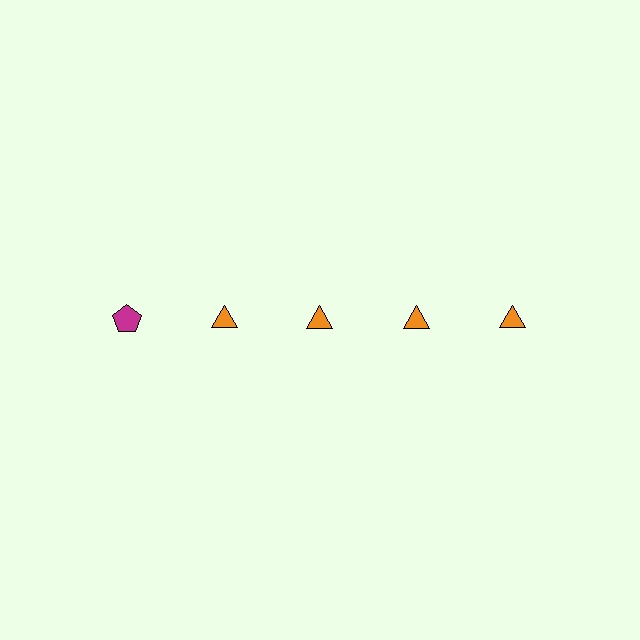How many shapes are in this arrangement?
There are 5 shapes arranged in a grid pattern.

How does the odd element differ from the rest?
It differs in both color (magenta instead of orange) and shape (pentagon instead of triangle).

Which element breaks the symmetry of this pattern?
The magenta pentagon in the top row, leftmost column breaks the symmetry. All other shapes are orange triangles.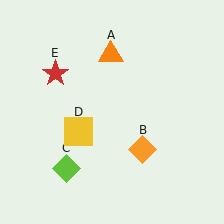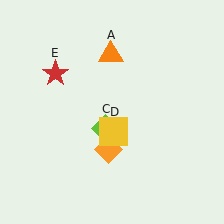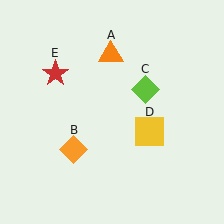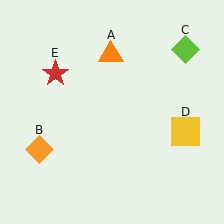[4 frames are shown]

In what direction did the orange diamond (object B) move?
The orange diamond (object B) moved left.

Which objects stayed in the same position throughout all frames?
Orange triangle (object A) and red star (object E) remained stationary.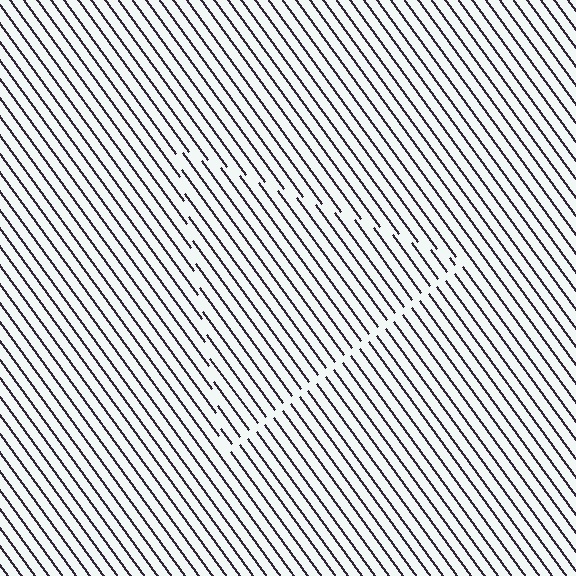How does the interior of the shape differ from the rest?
The interior of the shape contains the same grating, shifted by half a period — the contour is defined by the phase discontinuity where line-ends from the inner and outer gratings abut.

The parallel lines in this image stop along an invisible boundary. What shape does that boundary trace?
An illusory triangle. The interior of the shape contains the same grating, shifted by half a period — the contour is defined by the phase discontinuity where line-ends from the inner and outer gratings abut.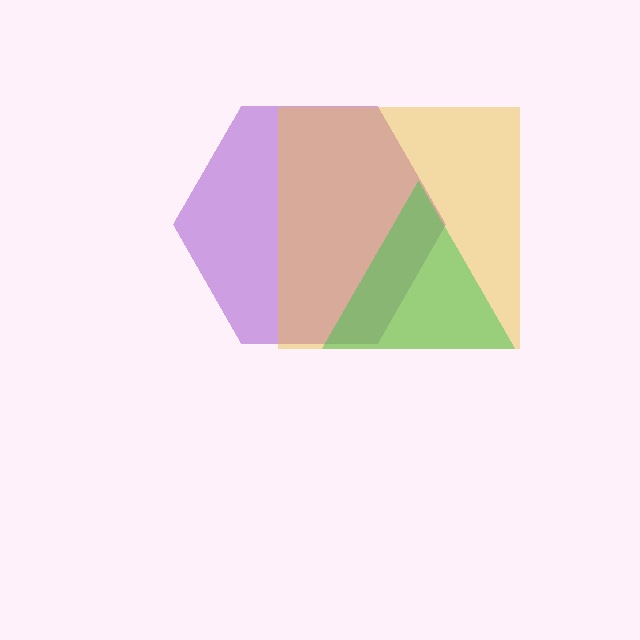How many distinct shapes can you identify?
There are 3 distinct shapes: a purple hexagon, a yellow square, a green triangle.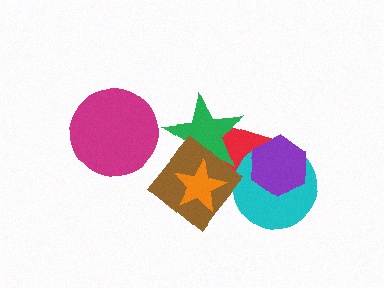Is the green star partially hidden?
Yes, it is partially covered by another shape.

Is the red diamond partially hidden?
Yes, it is partially covered by another shape.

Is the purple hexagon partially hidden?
No, no other shape covers it.